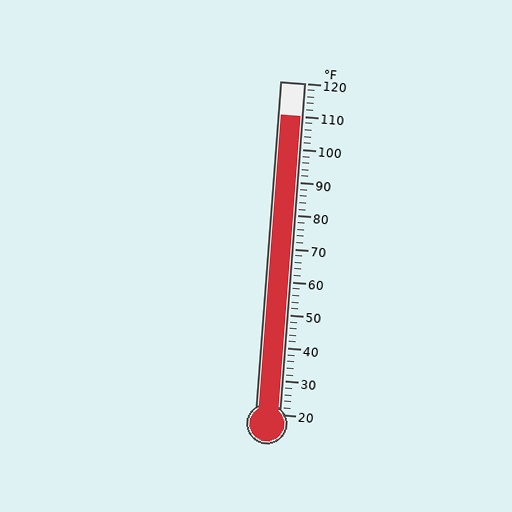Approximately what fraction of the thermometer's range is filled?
The thermometer is filled to approximately 90% of its range.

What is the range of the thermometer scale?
The thermometer scale ranges from 20°F to 120°F.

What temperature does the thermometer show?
The thermometer shows approximately 110°F.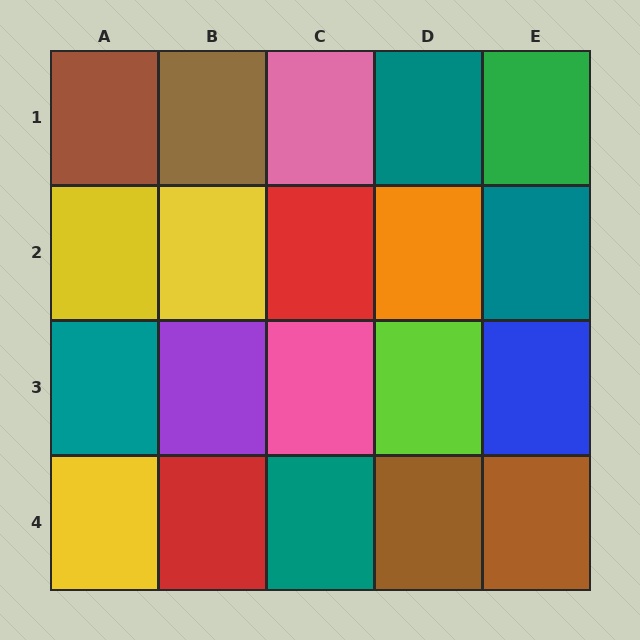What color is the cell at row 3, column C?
Pink.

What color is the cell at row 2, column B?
Yellow.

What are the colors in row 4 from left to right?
Yellow, red, teal, brown, brown.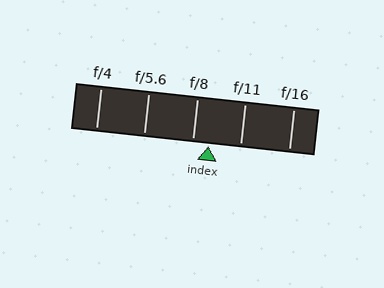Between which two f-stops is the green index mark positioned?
The index mark is between f/8 and f/11.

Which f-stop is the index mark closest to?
The index mark is closest to f/8.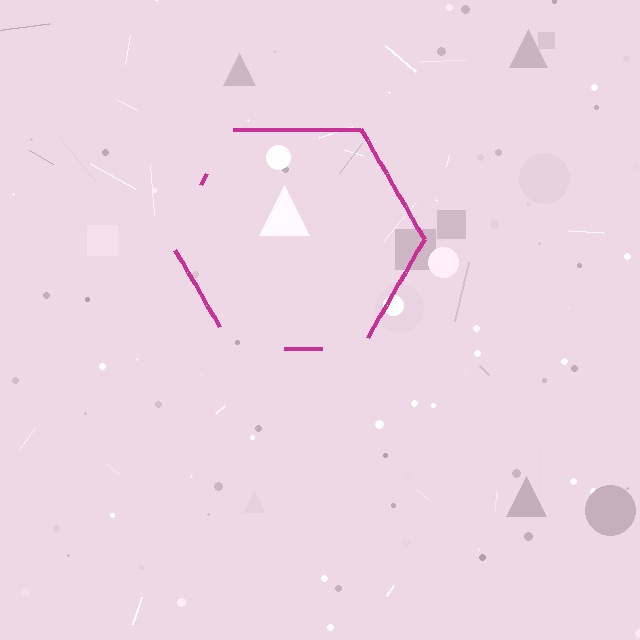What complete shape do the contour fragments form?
The contour fragments form a hexagon.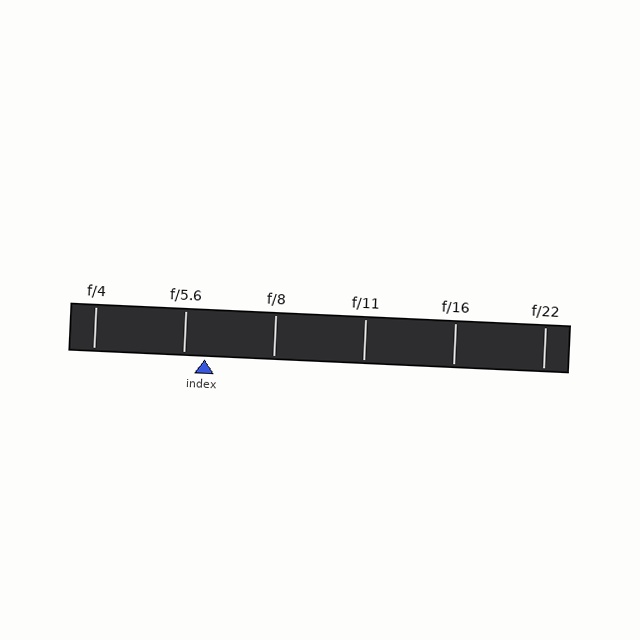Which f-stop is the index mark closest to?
The index mark is closest to f/5.6.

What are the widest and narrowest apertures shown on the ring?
The widest aperture shown is f/4 and the narrowest is f/22.